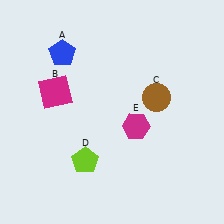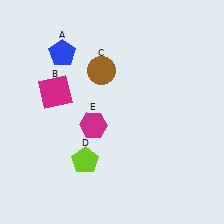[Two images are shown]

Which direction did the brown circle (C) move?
The brown circle (C) moved left.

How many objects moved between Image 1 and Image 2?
2 objects moved between the two images.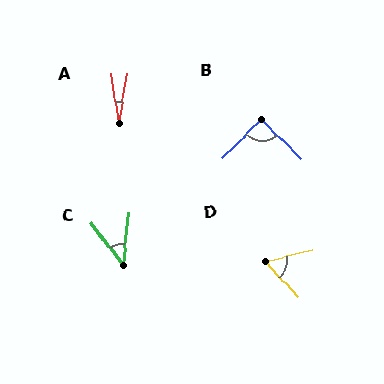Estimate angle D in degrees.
Approximately 62 degrees.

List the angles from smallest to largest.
A (18°), C (43°), D (62°), B (90°).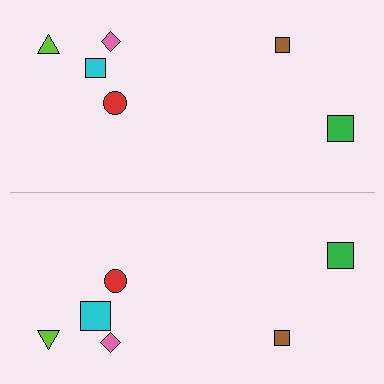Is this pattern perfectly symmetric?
No, the pattern is not perfectly symmetric. The cyan square on the bottom side has a different size than its mirror counterpart.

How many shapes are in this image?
There are 12 shapes in this image.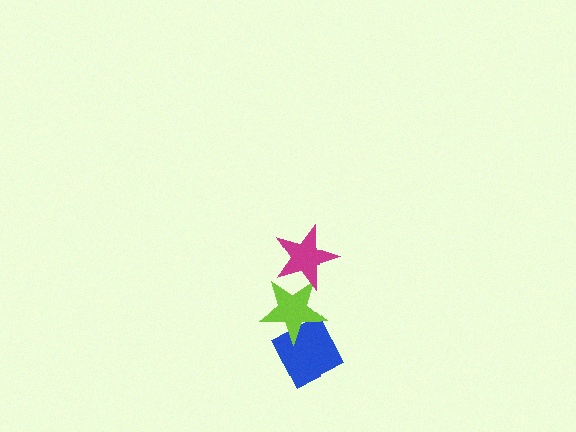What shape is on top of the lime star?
The magenta star is on top of the lime star.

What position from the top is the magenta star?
The magenta star is 1st from the top.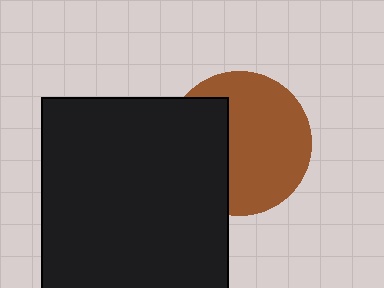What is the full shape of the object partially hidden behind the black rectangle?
The partially hidden object is a brown circle.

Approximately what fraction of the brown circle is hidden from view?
Roughly 37% of the brown circle is hidden behind the black rectangle.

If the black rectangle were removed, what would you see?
You would see the complete brown circle.